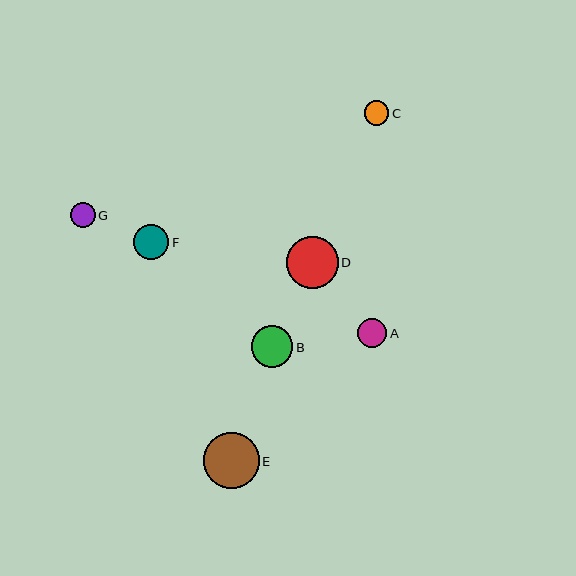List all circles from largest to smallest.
From largest to smallest: E, D, B, F, A, G, C.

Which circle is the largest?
Circle E is the largest with a size of approximately 56 pixels.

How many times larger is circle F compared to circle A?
Circle F is approximately 1.2 times the size of circle A.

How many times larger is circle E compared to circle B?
Circle E is approximately 1.4 times the size of circle B.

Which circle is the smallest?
Circle C is the smallest with a size of approximately 25 pixels.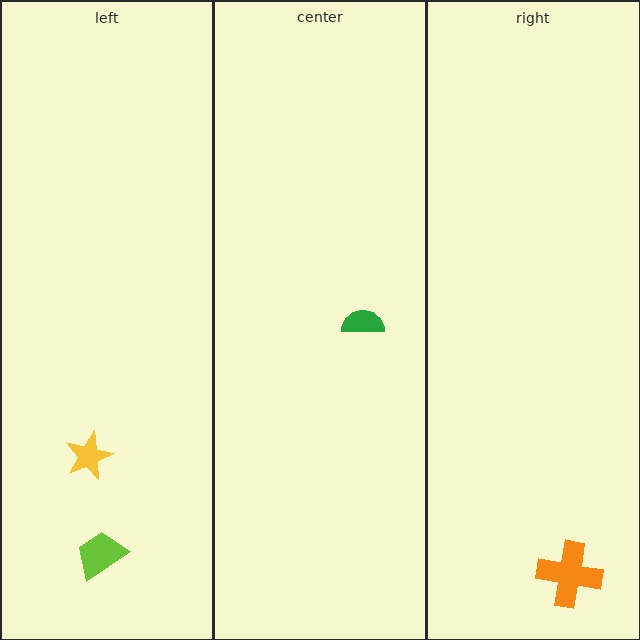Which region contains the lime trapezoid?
The left region.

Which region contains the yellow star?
The left region.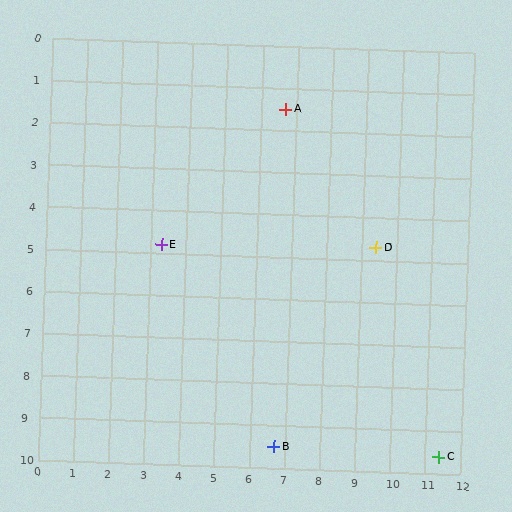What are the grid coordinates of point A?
Point A is at approximately (6.7, 1.5).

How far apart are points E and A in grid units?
Points E and A are about 4.7 grid units apart.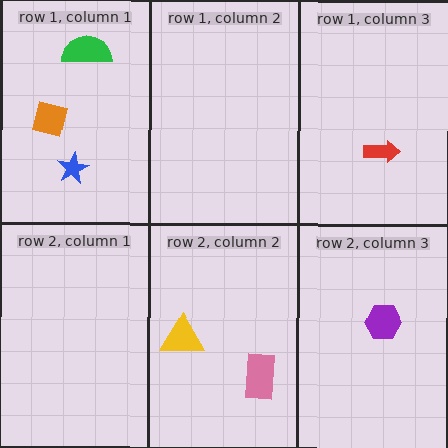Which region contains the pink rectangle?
The row 2, column 2 region.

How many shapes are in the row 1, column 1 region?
3.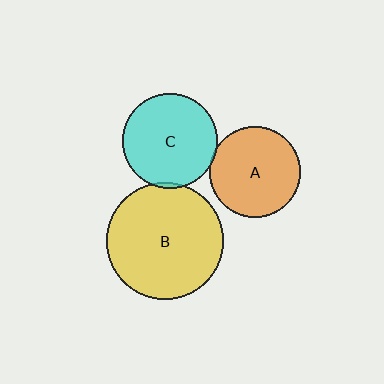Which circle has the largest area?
Circle B (yellow).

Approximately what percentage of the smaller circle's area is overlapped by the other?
Approximately 5%.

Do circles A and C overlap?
Yes.